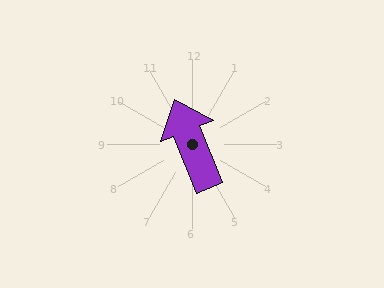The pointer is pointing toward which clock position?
Roughly 11 o'clock.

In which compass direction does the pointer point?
North.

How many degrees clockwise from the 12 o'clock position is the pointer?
Approximately 338 degrees.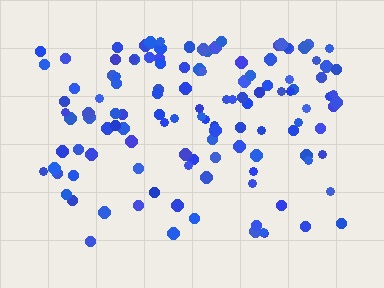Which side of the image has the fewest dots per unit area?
The bottom.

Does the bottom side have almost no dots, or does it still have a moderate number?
Still a moderate number, just noticeably fewer than the top.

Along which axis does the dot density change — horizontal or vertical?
Vertical.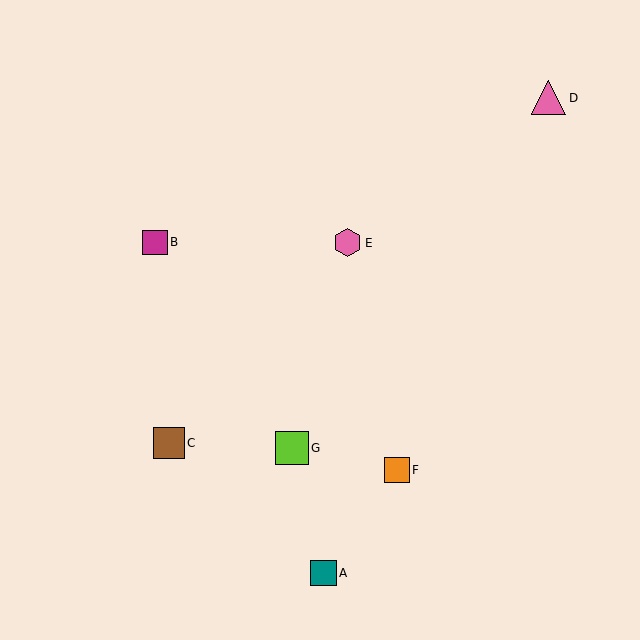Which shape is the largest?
The pink triangle (labeled D) is the largest.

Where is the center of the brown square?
The center of the brown square is at (169, 443).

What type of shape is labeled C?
Shape C is a brown square.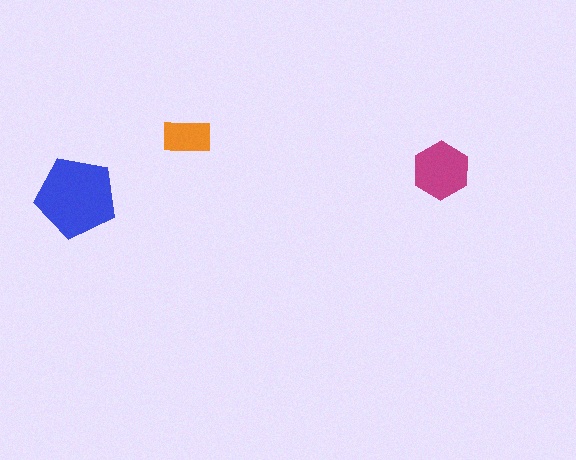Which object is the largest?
The blue pentagon.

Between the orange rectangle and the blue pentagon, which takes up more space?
The blue pentagon.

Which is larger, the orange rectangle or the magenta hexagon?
The magenta hexagon.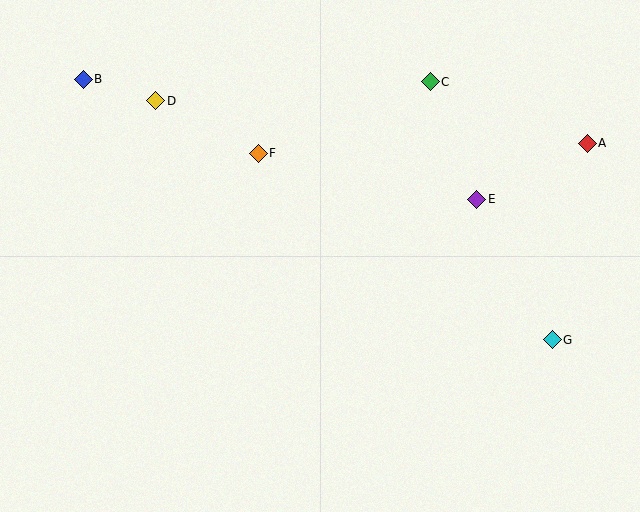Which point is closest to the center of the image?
Point F at (258, 153) is closest to the center.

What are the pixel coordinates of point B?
Point B is at (83, 79).